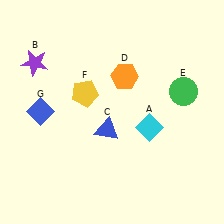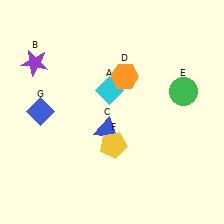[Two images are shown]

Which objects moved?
The objects that moved are: the cyan diamond (A), the yellow pentagon (F).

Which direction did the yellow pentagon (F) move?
The yellow pentagon (F) moved down.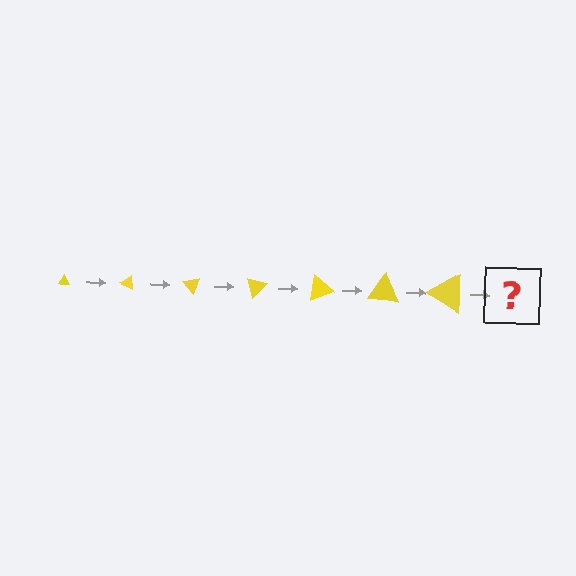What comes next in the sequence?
The next element should be a triangle, larger than the previous one and rotated 175 degrees from the start.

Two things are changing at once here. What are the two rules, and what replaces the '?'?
The two rules are that the triangle grows larger each step and it rotates 25 degrees each step. The '?' should be a triangle, larger than the previous one and rotated 175 degrees from the start.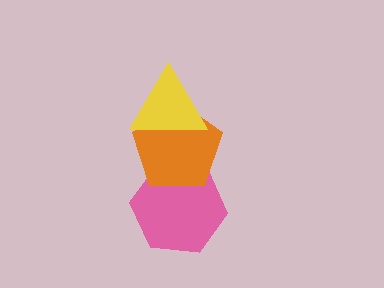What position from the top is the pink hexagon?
The pink hexagon is 3rd from the top.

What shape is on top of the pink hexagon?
The orange pentagon is on top of the pink hexagon.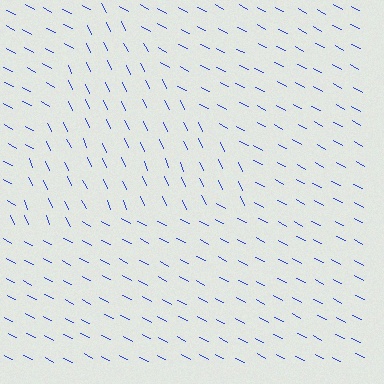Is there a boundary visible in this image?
Yes, there is a texture boundary formed by a change in line orientation.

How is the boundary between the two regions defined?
The boundary is defined purely by a change in line orientation (approximately 38 degrees difference). All lines are the same color and thickness.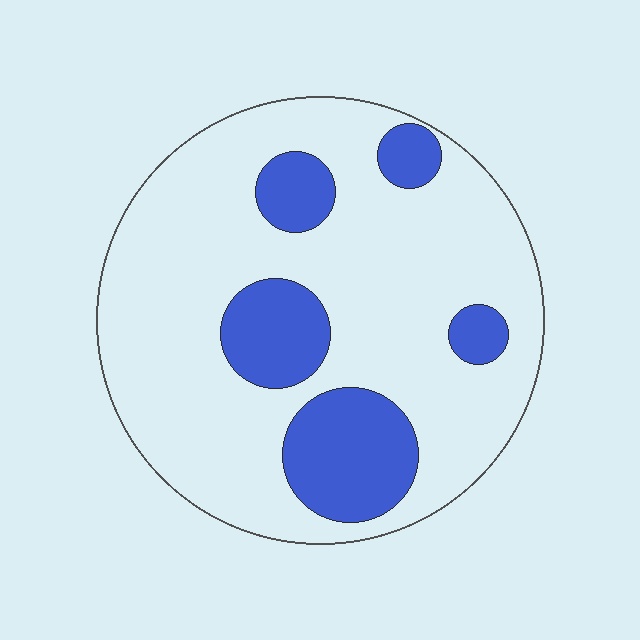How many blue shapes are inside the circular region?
5.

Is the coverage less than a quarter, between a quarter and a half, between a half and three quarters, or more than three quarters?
Less than a quarter.